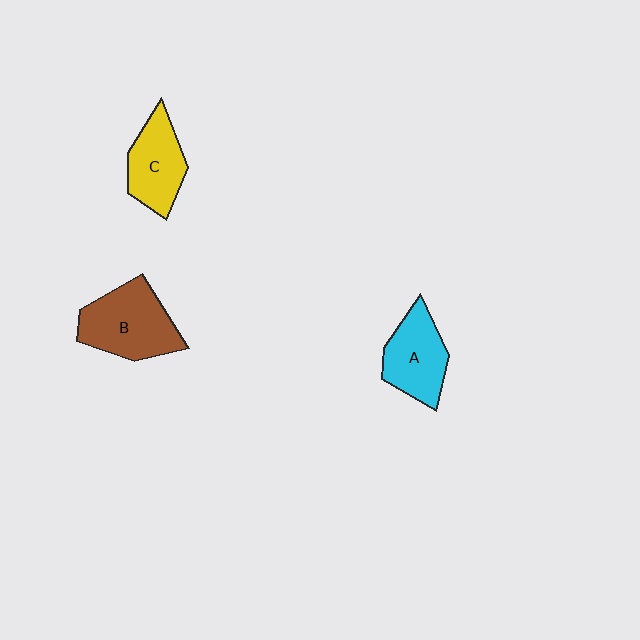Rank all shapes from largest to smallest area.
From largest to smallest: B (brown), A (cyan), C (yellow).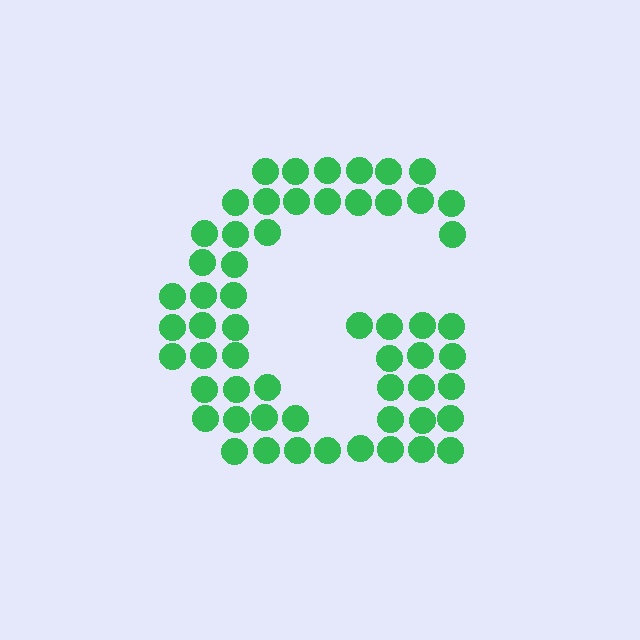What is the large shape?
The large shape is the letter G.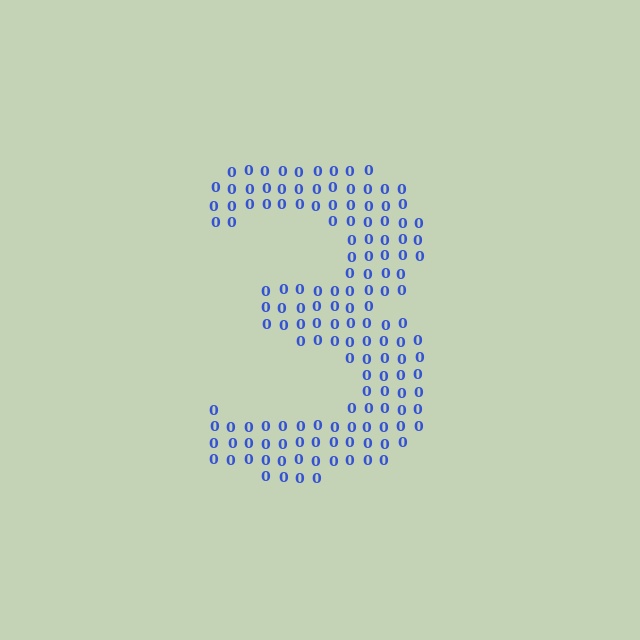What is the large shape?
The large shape is the digit 3.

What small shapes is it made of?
It is made of small digit 0's.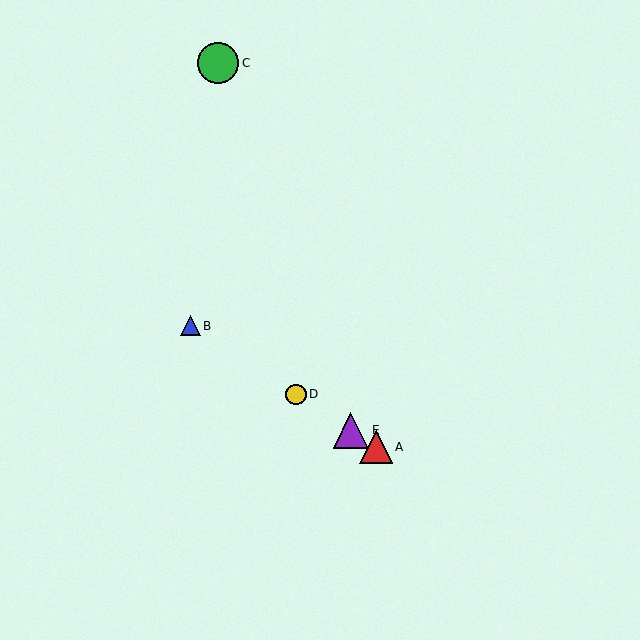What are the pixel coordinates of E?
Object E is at (351, 430).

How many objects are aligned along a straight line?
4 objects (A, B, D, E) are aligned along a straight line.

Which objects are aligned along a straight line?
Objects A, B, D, E are aligned along a straight line.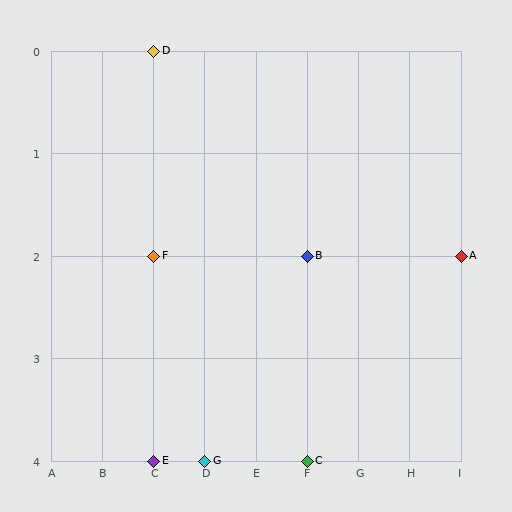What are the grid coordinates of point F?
Point F is at grid coordinates (C, 2).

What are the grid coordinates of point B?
Point B is at grid coordinates (F, 2).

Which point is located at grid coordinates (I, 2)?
Point A is at (I, 2).